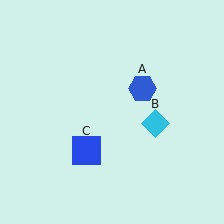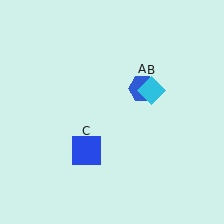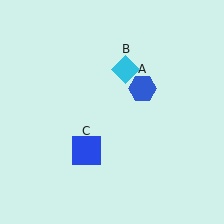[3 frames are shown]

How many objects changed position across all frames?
1 object changed position: cyan diamond (object B).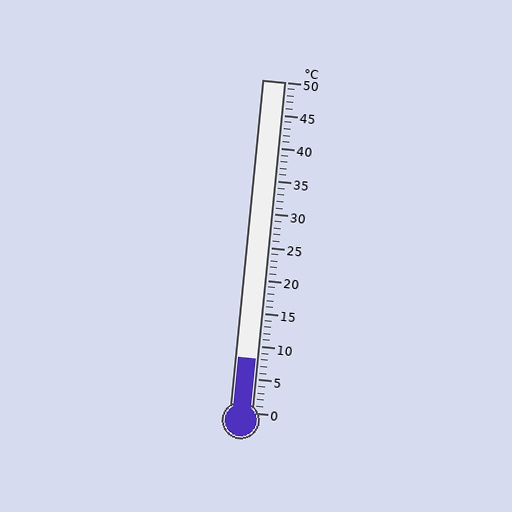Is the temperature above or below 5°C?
The temperature is above 5°C.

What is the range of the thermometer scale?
The thermometer scale ranges from 0°C to 50°C.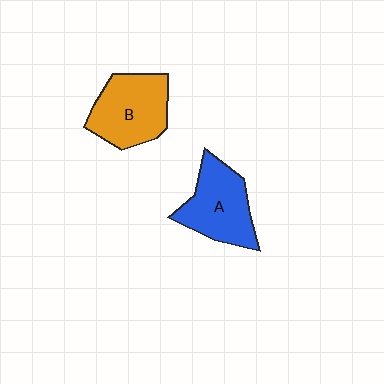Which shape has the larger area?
Shape B (orange).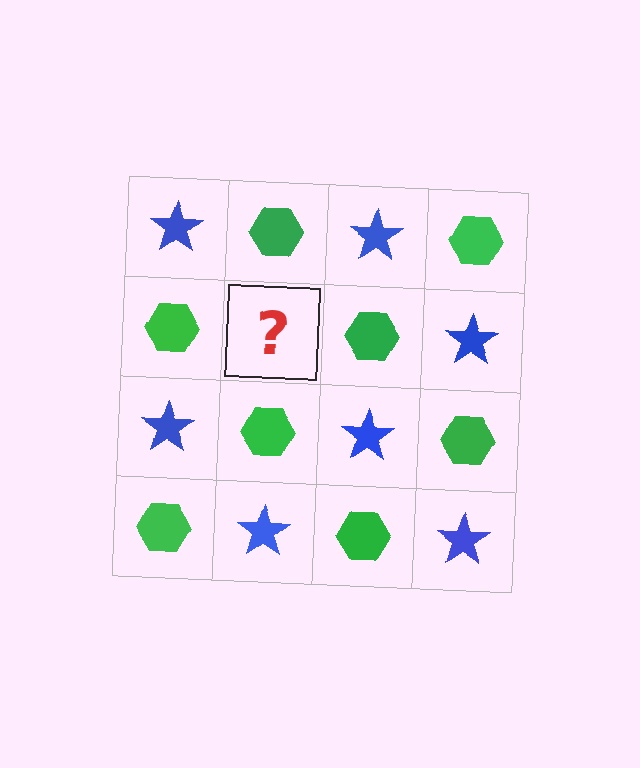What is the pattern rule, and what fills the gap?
The rule is that it alternates blue star and green hexagon in a checkerboard pattern. The gap should be filled with a blue star.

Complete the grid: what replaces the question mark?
The question mark should be replaced with a blue star.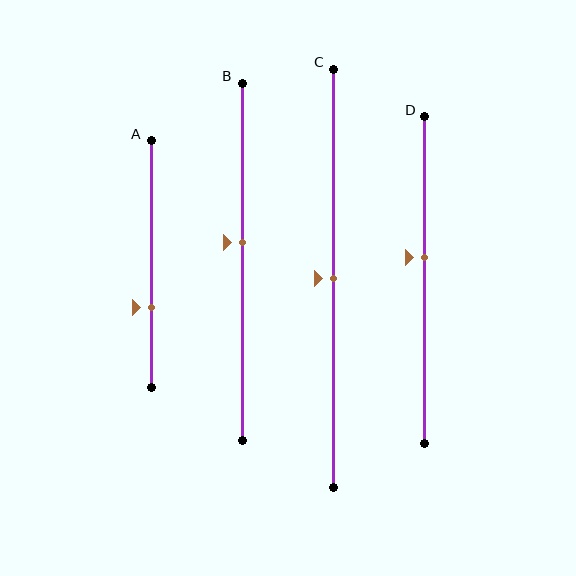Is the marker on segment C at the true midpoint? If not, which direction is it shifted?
Yes, the marker on segment C is at the true midpoint.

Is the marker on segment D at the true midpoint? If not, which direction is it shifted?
No, the marker on segment D is shifted upward by about 7% of the segment length.